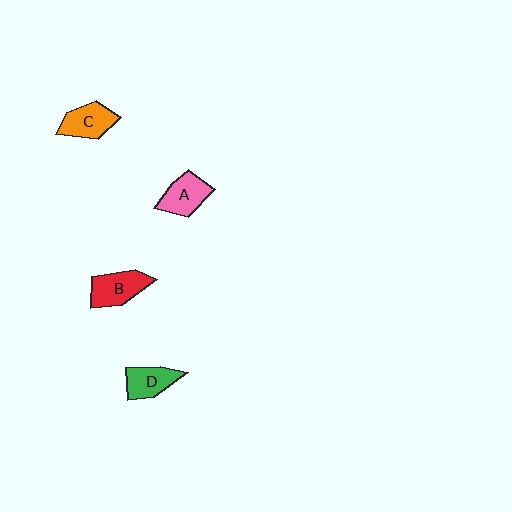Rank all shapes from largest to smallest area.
From largest to smallest: B (red), C (orange), A (pink), D (green).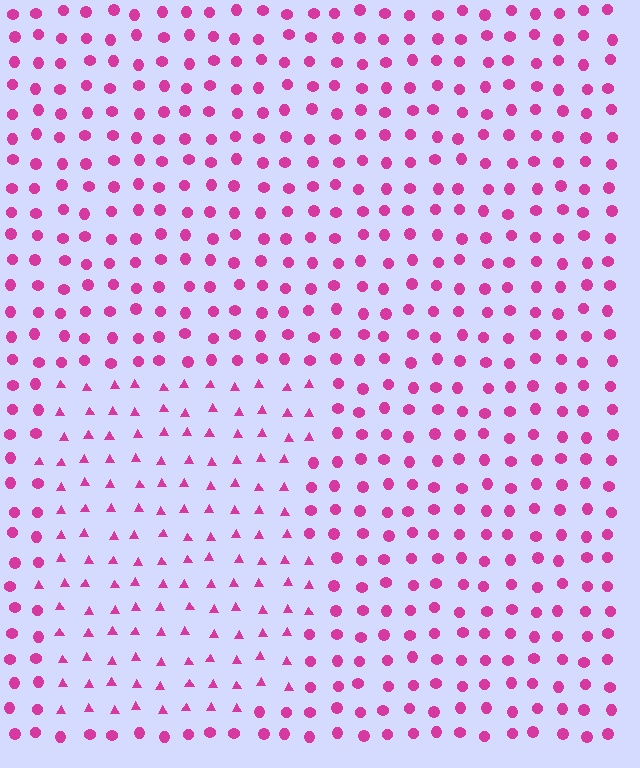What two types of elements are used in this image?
The image uses triangles inside the rectangle region and circles outside it.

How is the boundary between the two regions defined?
The boundary is defined by a change in element shape: triangles inside vs. circles outside. All elements share the same color and spacing.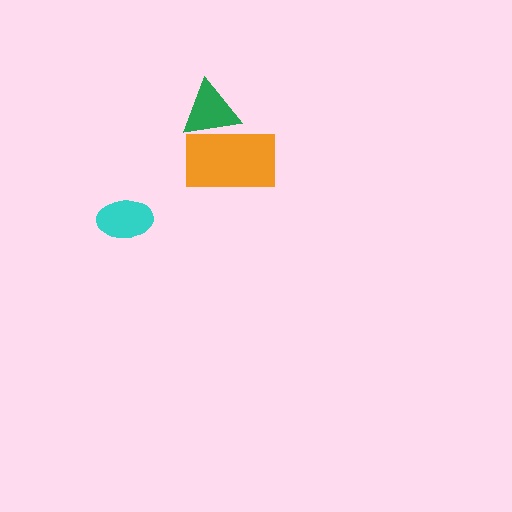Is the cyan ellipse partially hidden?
No, no other shape covers it.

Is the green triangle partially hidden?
Yes, it is partially covered by another shape.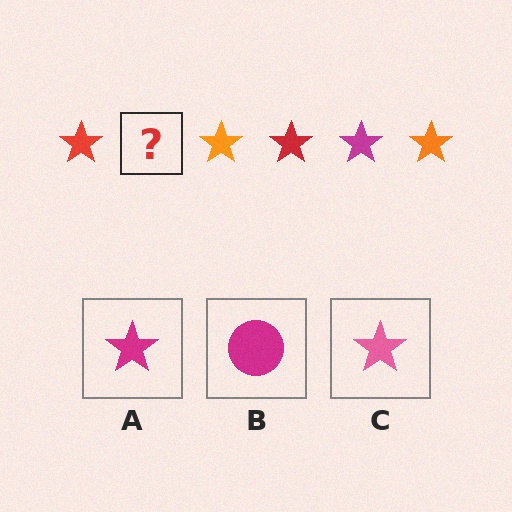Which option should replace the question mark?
Option A.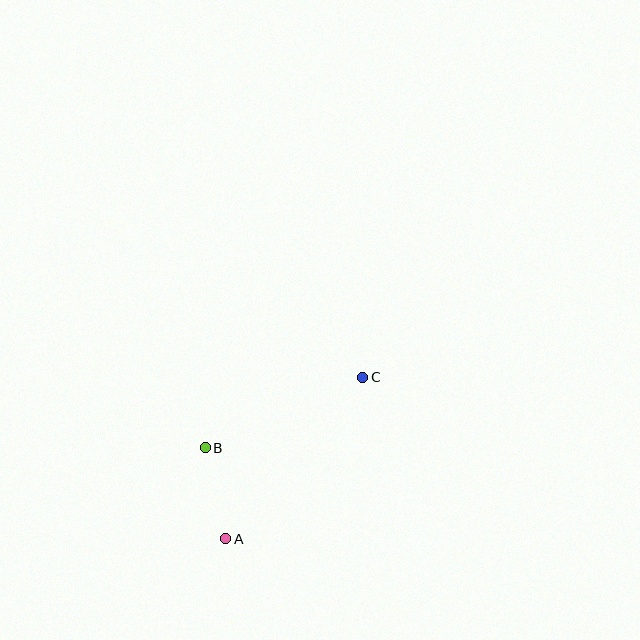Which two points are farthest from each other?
Points A and C are farthest from each other.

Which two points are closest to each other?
Points A and B are closest to each other.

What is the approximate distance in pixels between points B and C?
The distance between B and C is approximately 173 pixels.